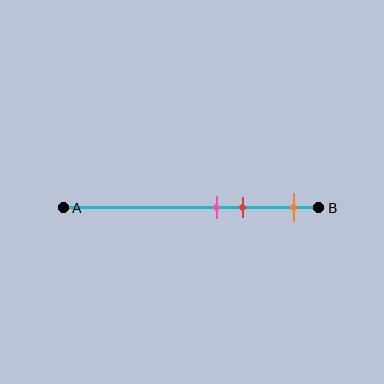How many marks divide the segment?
There are 3 marks dividing the segment.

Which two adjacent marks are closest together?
The pink and red marks are the closest adjacent pair.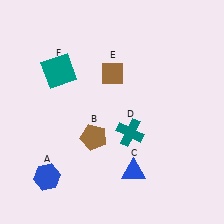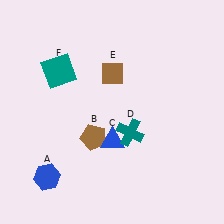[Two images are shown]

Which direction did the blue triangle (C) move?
The blue triangle (C) moved up.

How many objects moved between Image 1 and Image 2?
1 object moved between the two images.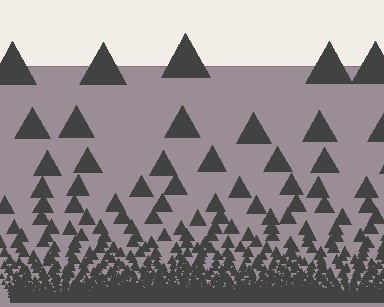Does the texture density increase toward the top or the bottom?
Density increases toward the bottom.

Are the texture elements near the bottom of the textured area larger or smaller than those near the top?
Smaller. The gradient is inverted — elements near the bottom are smaller and denser.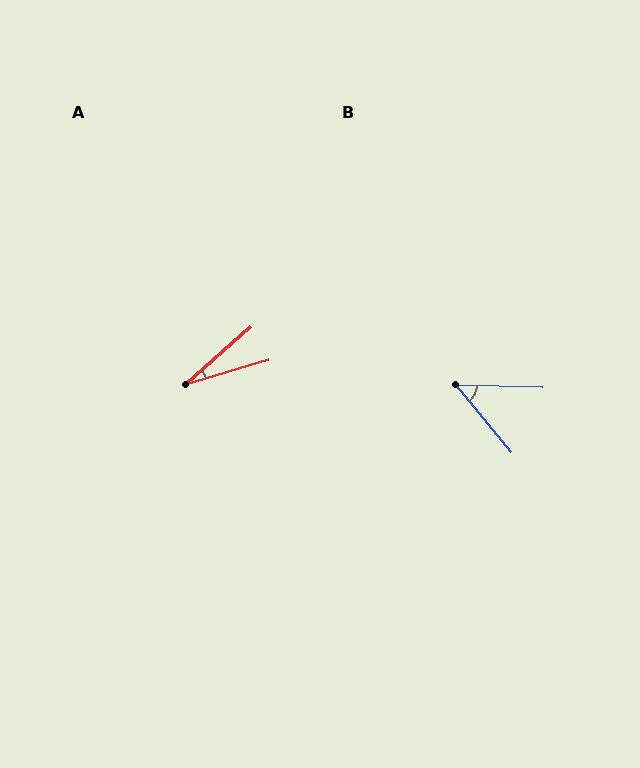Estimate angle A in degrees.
Approximately 25 degrees.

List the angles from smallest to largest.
A (25°), B (49°).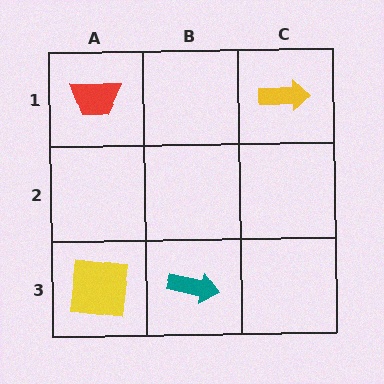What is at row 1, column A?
A red trapezoid.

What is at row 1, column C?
A yellow arrow.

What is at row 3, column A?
A yellow square.